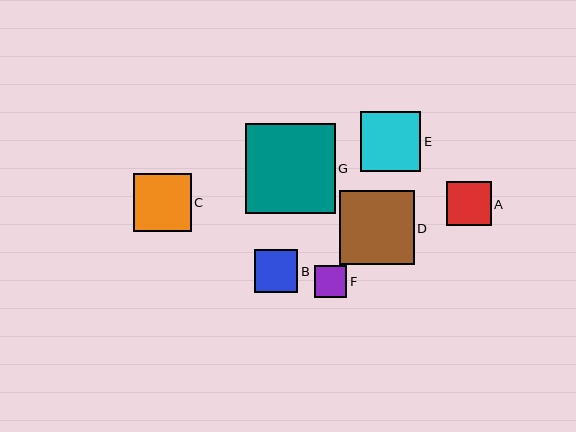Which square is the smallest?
Square F is the smallest with a size of approximately 32 pixels.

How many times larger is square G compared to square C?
Square G is approximately 1.6 times the size of square C.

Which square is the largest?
Square G is the largest with a size of approximately 90 pixels.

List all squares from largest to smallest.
From largest to smallest: G, D, E, C, A, B, F.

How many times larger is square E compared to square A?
Square E is approximately 1.4 times the size of square A.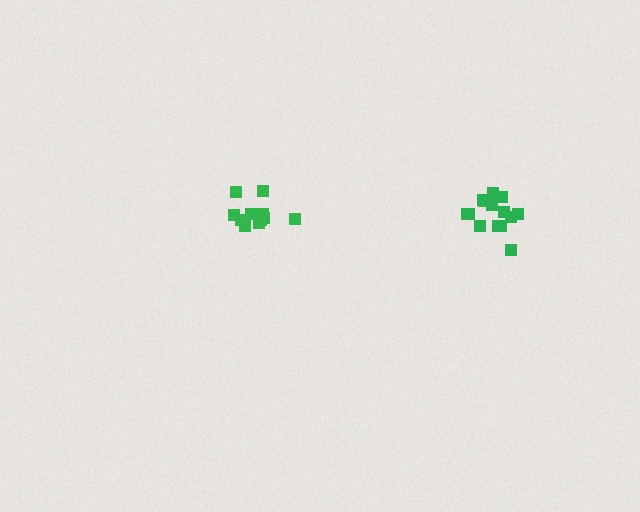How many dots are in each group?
Group 1: 11 dots, Group 2: 14 dots (25 total).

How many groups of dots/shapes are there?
There are 2 groups.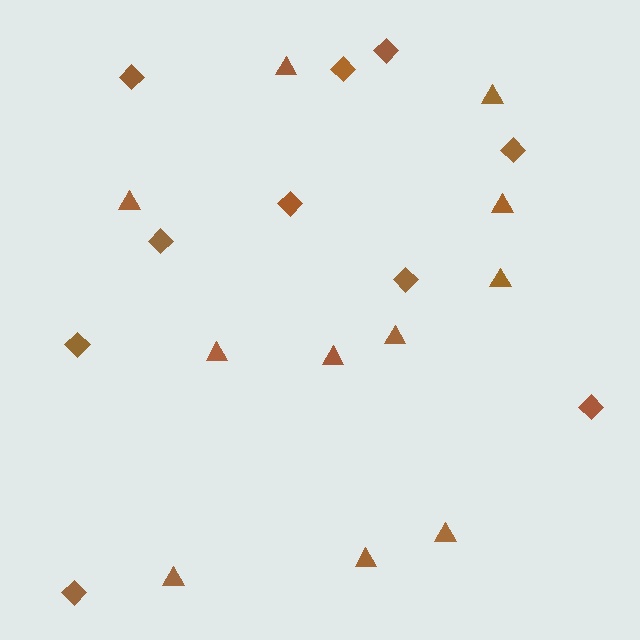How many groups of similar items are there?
There are 2 groups: one group of diamonds (10) and one group of triangles (11).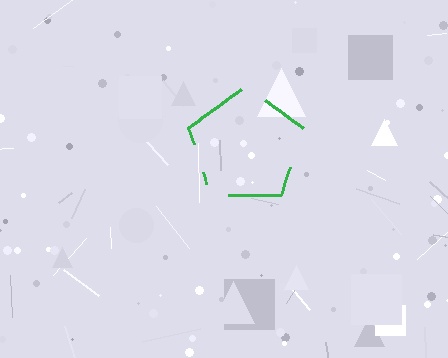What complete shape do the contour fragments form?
The contour fragments form a pentagon.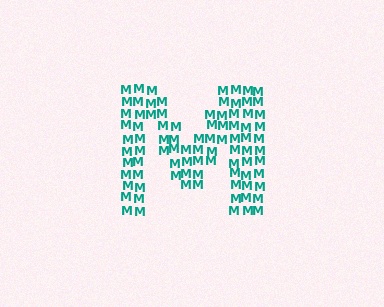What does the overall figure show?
The overall figure shows the letter M.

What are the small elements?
The small elements are letter M's.